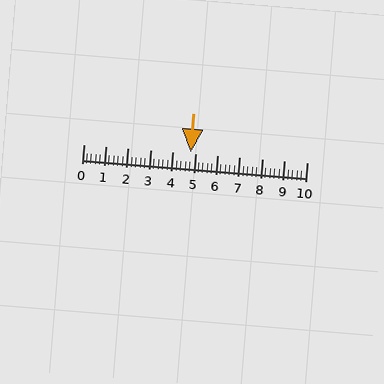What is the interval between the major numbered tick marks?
The major tick marks are spaced 1 units apart.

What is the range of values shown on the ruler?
The ruler shows values from 0 to 10.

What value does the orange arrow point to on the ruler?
The orange arrow points to approximately 4.8.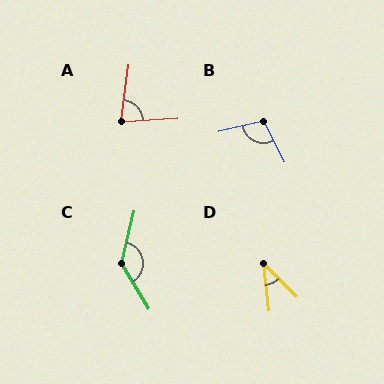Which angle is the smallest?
D, at approximately 39 degrees.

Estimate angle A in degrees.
Approximately 79 degrees.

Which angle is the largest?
C, at approximately 135 degrees.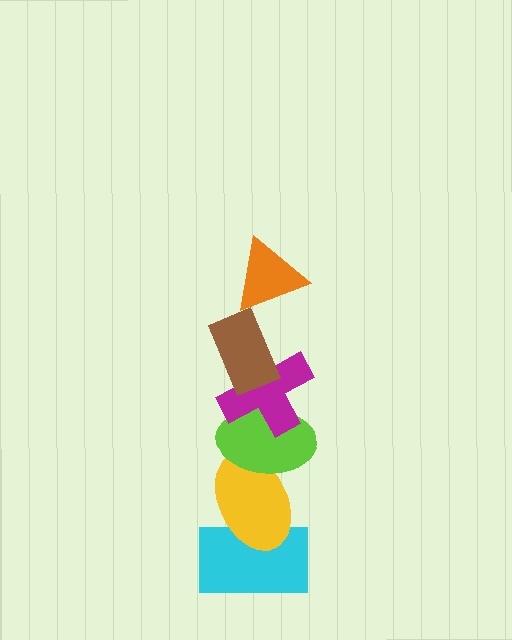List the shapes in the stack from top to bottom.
From top to bottom: the orange triangle, the brown rectangle, the magenta cross, the lime ellipse, the yellow ellipse, the cyan rectangle.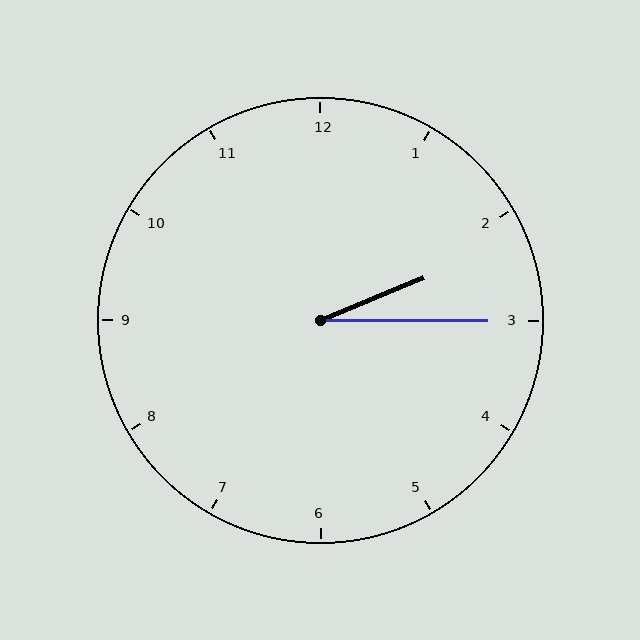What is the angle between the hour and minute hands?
Approximately 22 degrees.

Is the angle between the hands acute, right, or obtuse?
It is acute.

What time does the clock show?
2:15.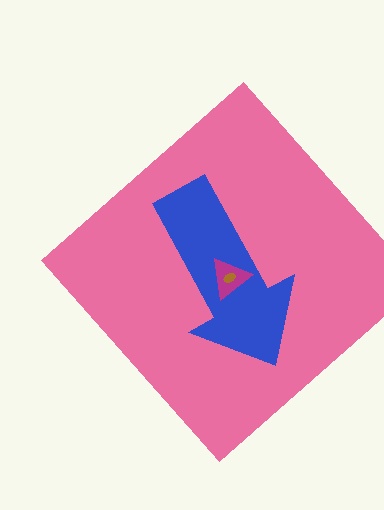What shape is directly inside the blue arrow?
The magenta triangle.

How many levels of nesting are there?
4.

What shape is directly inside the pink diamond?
The blue arrow.